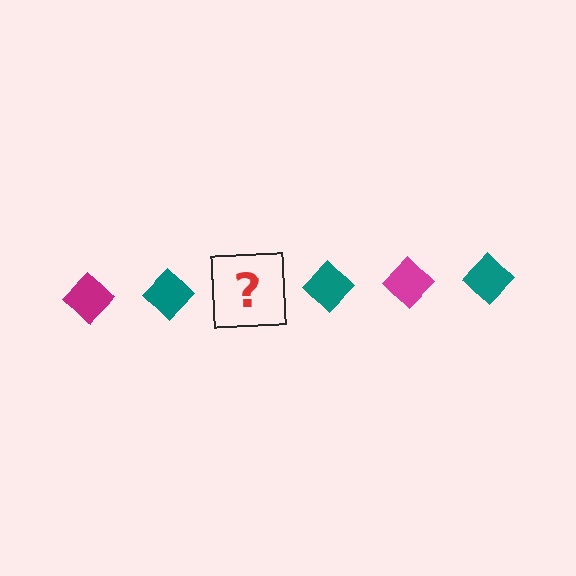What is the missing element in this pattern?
The missing element is a magenta diamond.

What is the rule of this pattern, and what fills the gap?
The rule is that the pattern cycles through magenta, teal diamonds. The gap should be filled with a magenta diamond.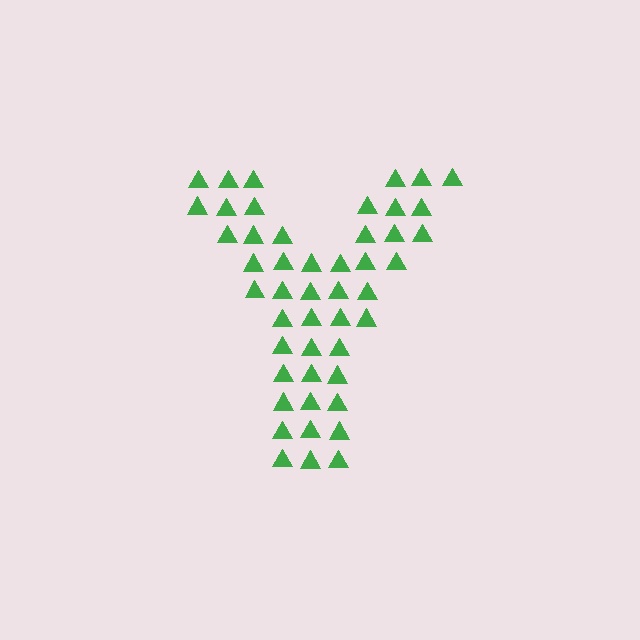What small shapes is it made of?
It is made of small triangles.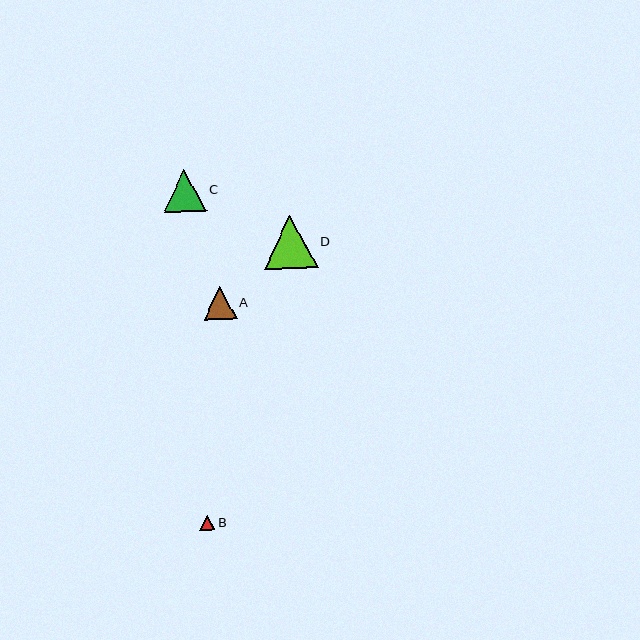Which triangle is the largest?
Triangle D is the largest with a size of approximately 54 pixels.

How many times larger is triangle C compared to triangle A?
Triangle C is approximately 1.3 times the size of triangle A.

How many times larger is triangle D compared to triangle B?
Triangle D is approximately 3.4 times the size of triangle B.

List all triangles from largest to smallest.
From largest to smallest: D, C, A, B.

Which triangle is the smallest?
Triangle B is the smallest with a size of approximately 16 pixels.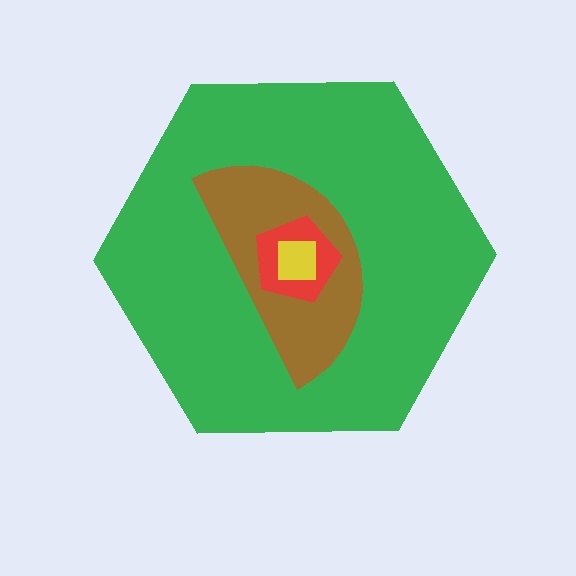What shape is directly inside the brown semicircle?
The red pentagon.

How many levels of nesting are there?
4.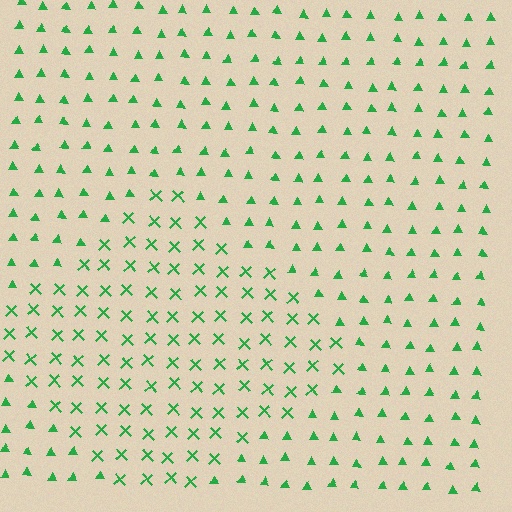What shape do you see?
I see a diamond.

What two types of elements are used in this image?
The image uses X marks inside the diamond region and triangles outside it.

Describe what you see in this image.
The image is filled with small green elements arranged in a uniform grid. A diamond-shaped region contains X marks, while the surrounding area contains triangles. The boundary is defined purely by the change in element shape.